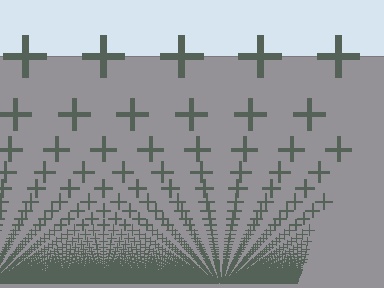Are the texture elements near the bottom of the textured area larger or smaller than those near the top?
Smaller. The gradient is inverted — elements near the bottom are smaller and denser.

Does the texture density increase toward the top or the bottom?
Density increases toward the bottom.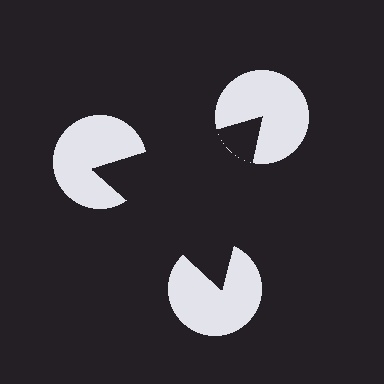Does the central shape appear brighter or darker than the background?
It typically appears slightly darker than the background, even though no actual brightness change is drawn.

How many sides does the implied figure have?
3 sides.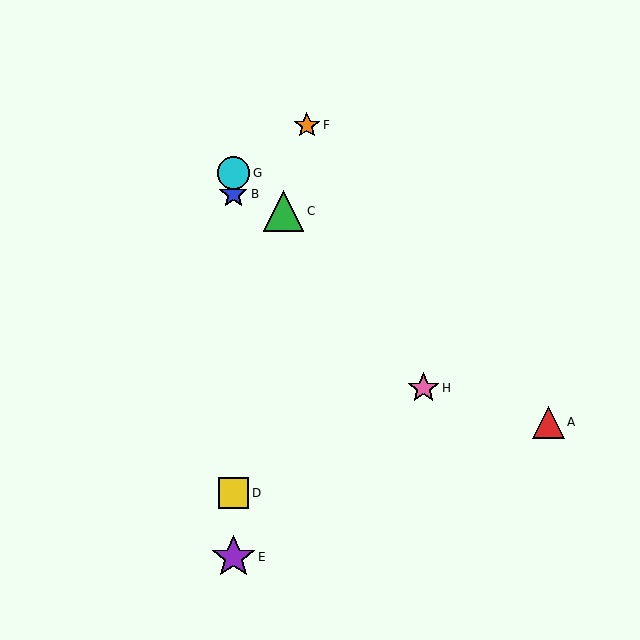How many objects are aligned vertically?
4 objects (B, D, E, G) are aligned vertically.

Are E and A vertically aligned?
No, E is at x≈233 and A is at x≈548.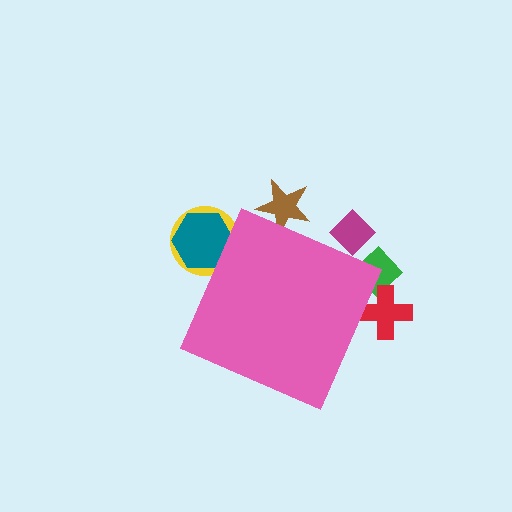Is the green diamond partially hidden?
Yes, the green diamond is partially hidden behind the pink diamond.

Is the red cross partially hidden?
Yes, the red cross is partially hidden behind the pink diamond.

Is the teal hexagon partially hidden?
Yes, the teal hexagon is partially hidden behind the pink diamond.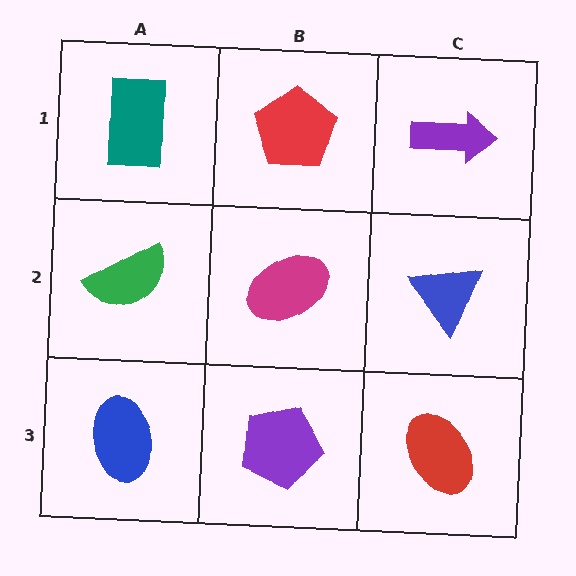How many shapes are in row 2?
3 shapes.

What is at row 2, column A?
A green semicircle.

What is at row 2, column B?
A magenta ellipse.